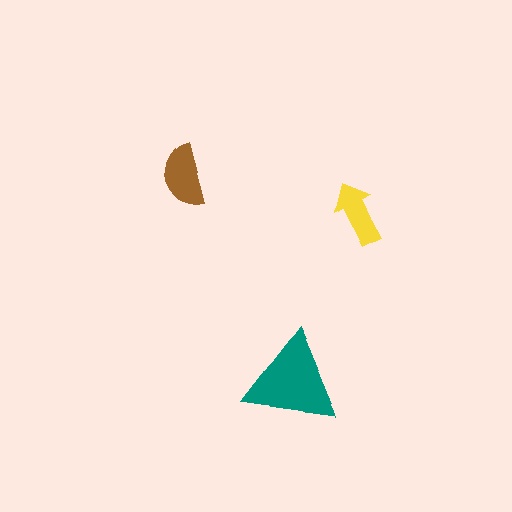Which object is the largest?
The teal triangle.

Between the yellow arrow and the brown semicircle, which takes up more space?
The brown semicircle.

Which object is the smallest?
The yellow arrow.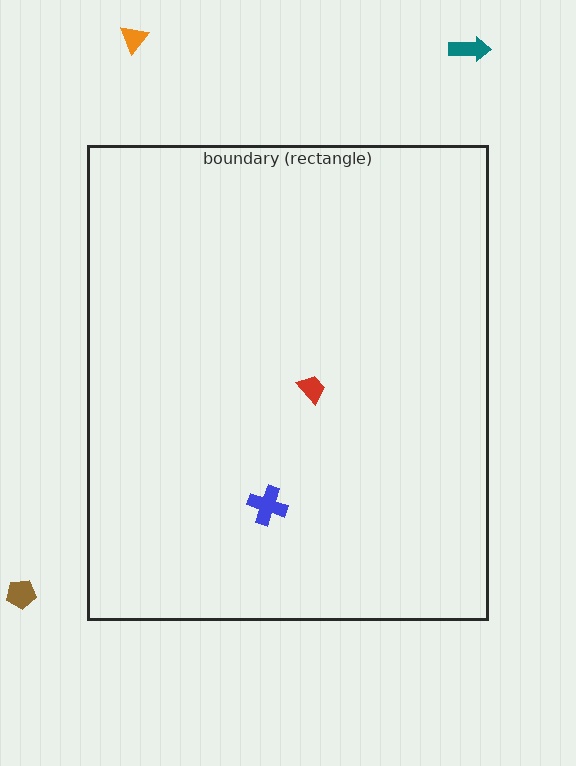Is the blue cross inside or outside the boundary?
Inside.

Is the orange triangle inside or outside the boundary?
Outside.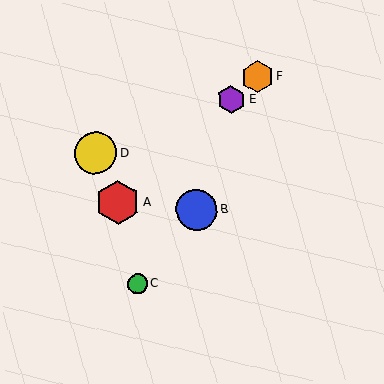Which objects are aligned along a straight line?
Objects A, E, F are aligned along a straight line.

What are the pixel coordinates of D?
Object D is at (96, 153).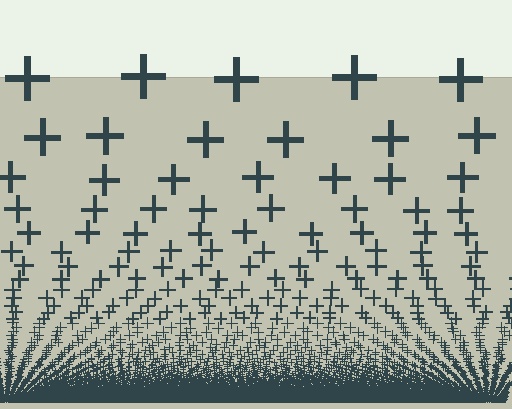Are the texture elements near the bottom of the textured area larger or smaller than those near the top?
Smaller. The gradient is inverted — elements near the bottom are smaller and denser.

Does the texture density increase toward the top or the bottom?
Density increases toward the bottom.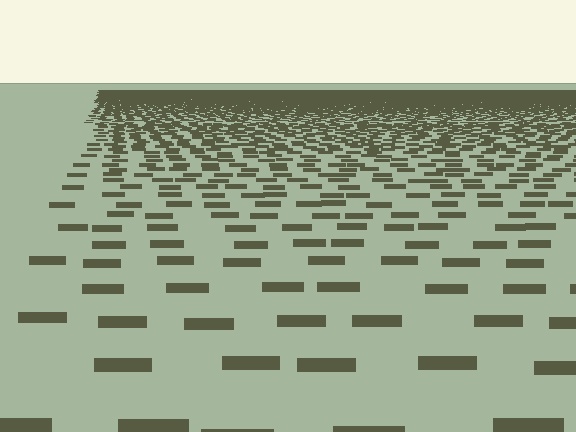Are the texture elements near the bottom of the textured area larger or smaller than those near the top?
Larger. Near the bottom, elements are closer to the viewer and appear at a bigger on-screen size.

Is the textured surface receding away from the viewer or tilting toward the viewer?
The surface is receding away from the viewer. Texture elements get smaller and denser toward the top.